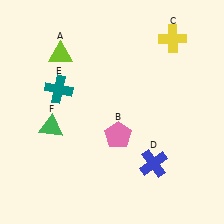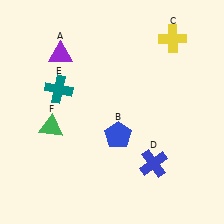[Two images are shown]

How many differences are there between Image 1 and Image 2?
There are 2 differences between the two images.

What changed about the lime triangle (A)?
In Image 1, A is lime. In Image 2, it changed to purple.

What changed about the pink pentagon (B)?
In Image 1, B is pink. In Image 2, it changed to blue.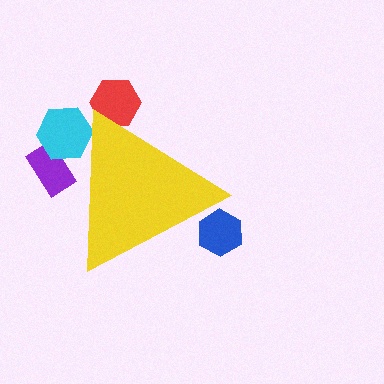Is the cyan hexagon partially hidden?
Yes, the cyan hexagon is partially hidden behind the yellow triangle.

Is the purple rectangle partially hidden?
Yes, the purple rectangle is partially hidden behind the yellow triangle.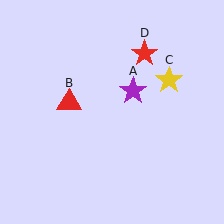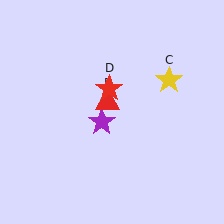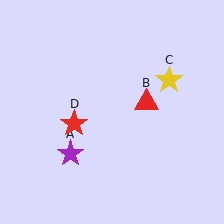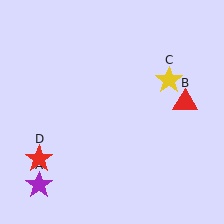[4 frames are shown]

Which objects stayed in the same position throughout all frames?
Yellow star (object C) remained stationary.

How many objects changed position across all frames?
3 objects changed position: purple star (object A), red triangle (object B), red star (object D).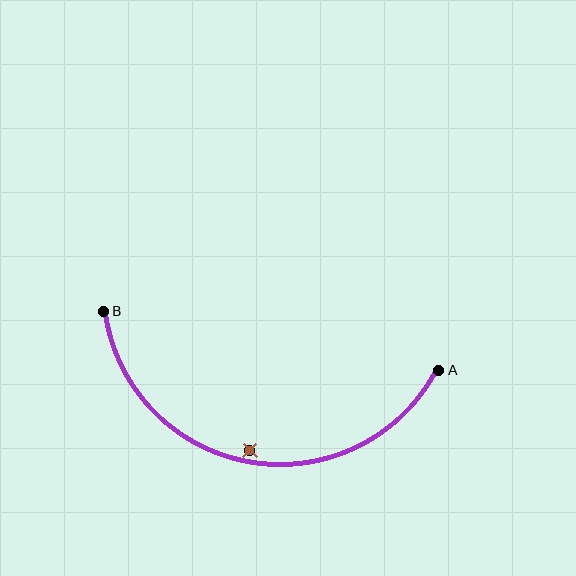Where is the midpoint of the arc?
The arc midpoint is the point on the curve farthest from the straight line joining A and B. It sits below that line.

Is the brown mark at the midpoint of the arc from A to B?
No — the brown mark does not lie on the arc at all. It sits slightly inside the curve.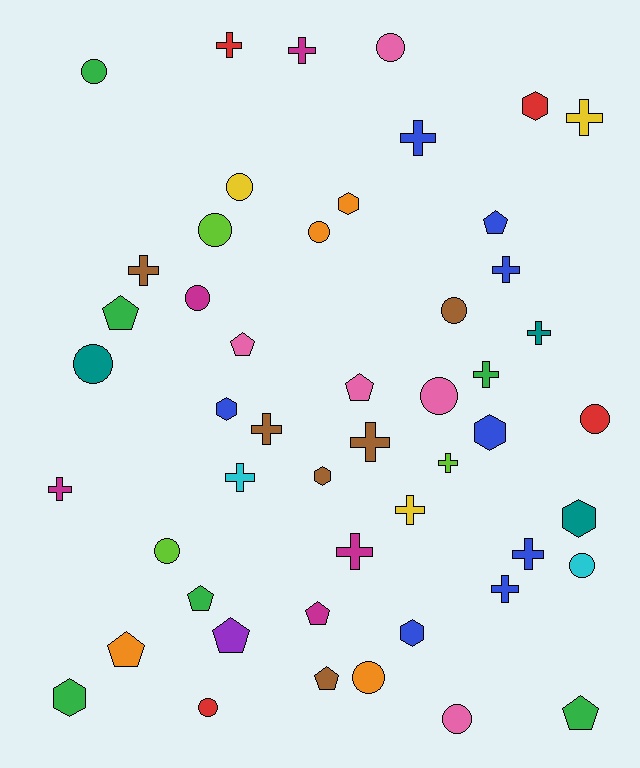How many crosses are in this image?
There are 17 crosses.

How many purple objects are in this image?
There is 1 purple object.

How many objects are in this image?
There are 50 objects.